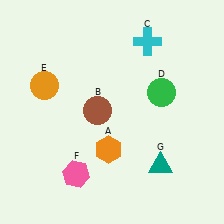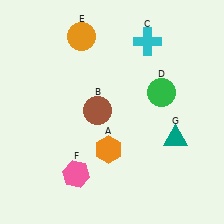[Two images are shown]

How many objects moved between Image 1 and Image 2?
2 objects moved between the two images.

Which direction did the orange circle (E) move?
The orange circle (E) moved up.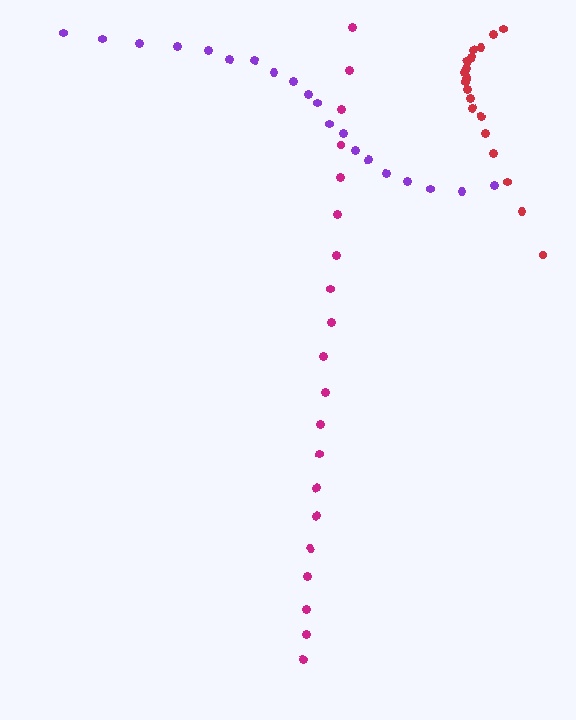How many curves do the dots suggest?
There are 3 distinct paths.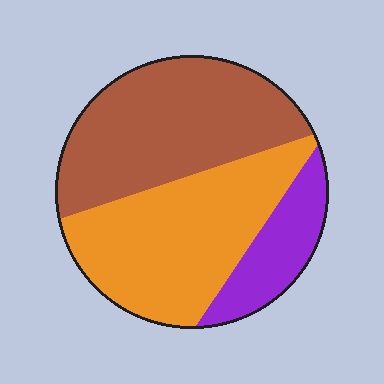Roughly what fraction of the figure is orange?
Orange takes up about two fifths (2/5) of the figure.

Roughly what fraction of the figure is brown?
Brown covers roughly 40% of the figure.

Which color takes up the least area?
Purple, at roughly 15%.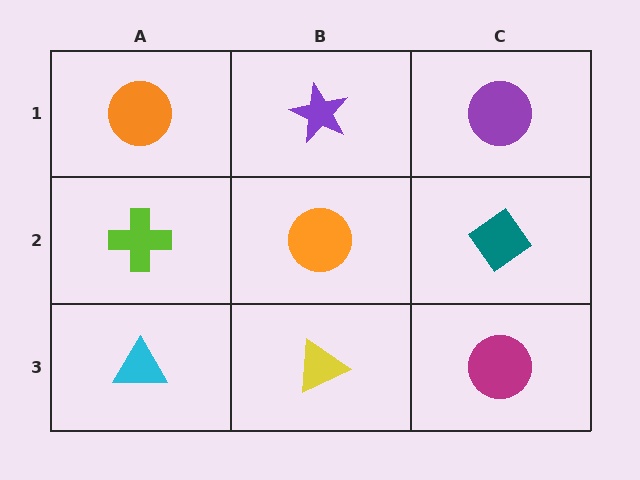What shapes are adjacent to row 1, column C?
A teal diamond (row 2, column C), a purple star (row 1, column B).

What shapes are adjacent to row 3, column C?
A teal diamond (row 2, column C), a yellow triangle (row 3, column B).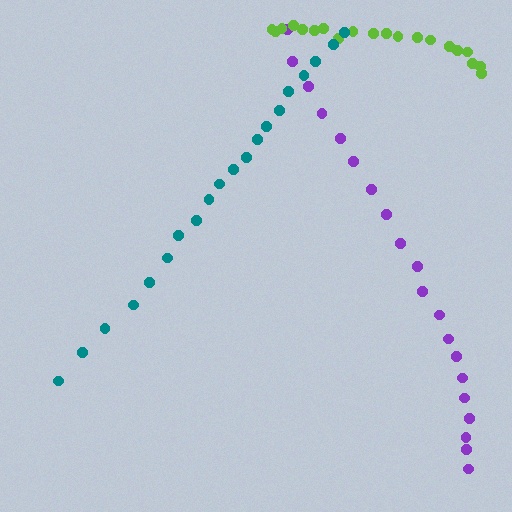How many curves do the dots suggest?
There are 3 distinct paths.